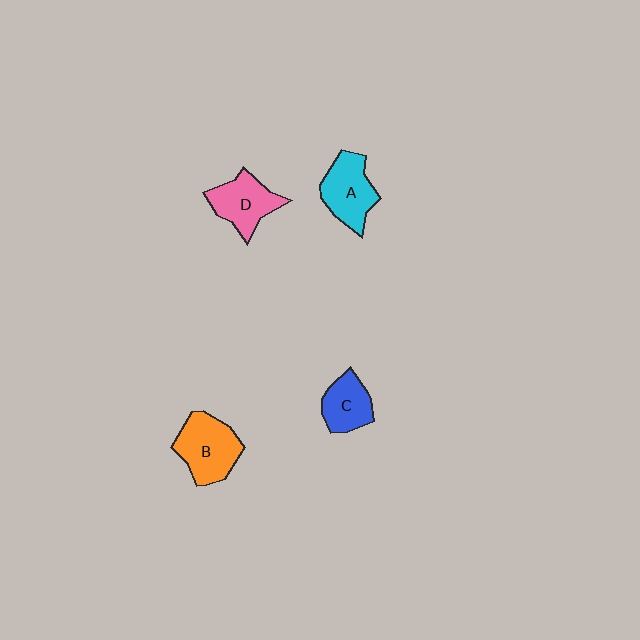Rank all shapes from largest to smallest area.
From largest to smallest: B (orange), A (cyan), D (pink), C (blue).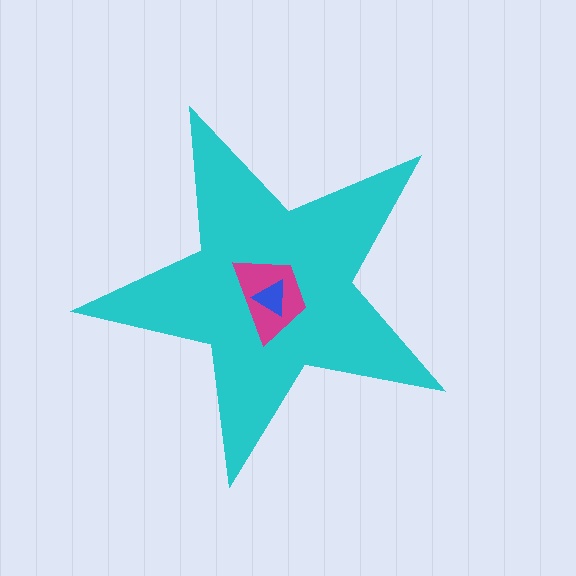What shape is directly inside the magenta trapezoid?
The blue triangle.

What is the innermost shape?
The blue triangle.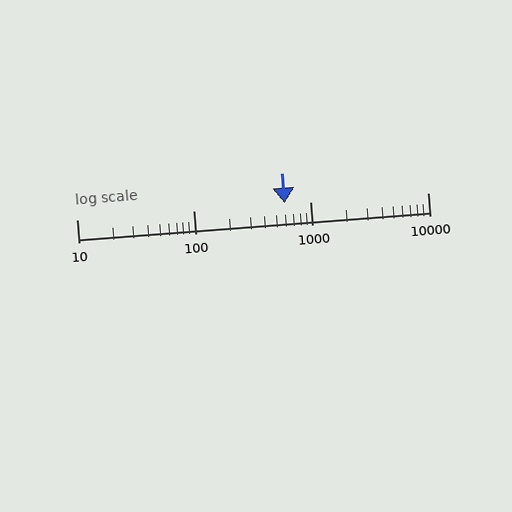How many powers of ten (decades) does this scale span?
The scale spans 3 decades, from 10 to 10000.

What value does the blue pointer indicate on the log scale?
The pointer indicates approximately 600.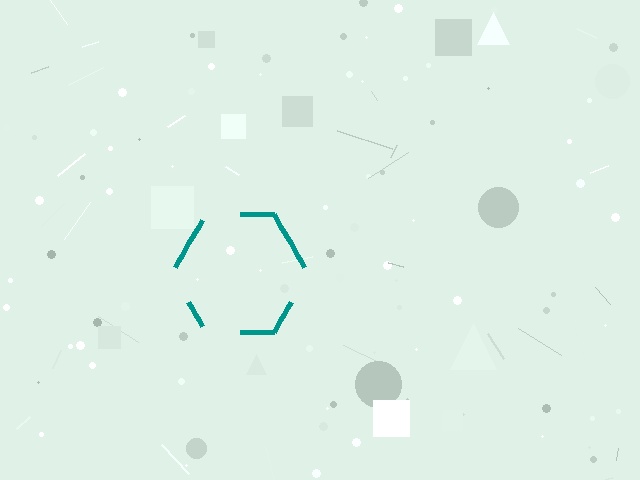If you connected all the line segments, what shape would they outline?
They would outline a hexagon.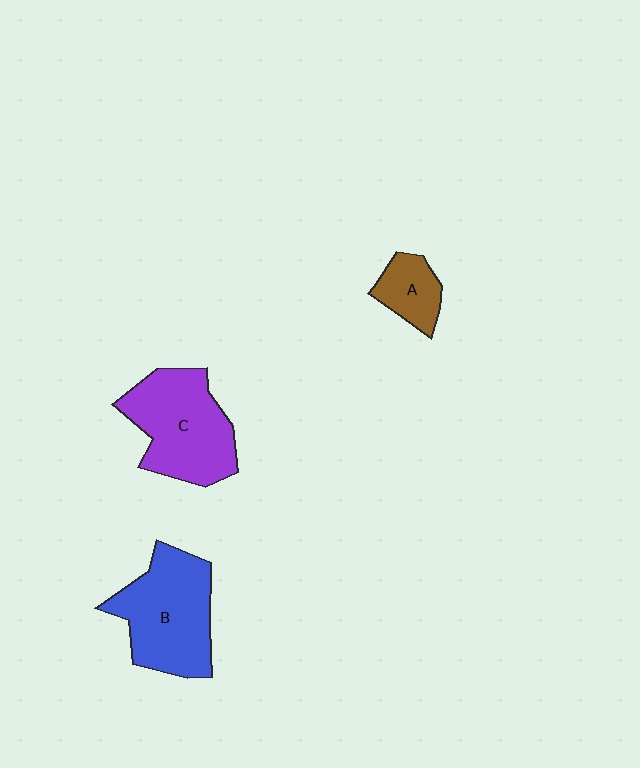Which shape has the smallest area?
Shape A (brown).